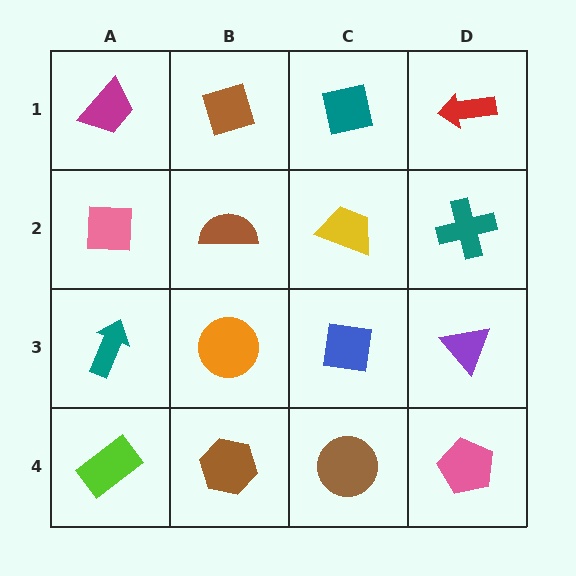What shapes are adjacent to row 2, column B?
A brown diamond (row 1, column B), an orange circle (row 3, column B), a pink square (row 2, column A), a yellow trapezoid (row 2, column C).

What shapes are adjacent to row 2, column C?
A teal square (row 1, column C), a blue square (row 3, column C), a brown semicircle (row 2, column B), a teal cross (row 2, column D).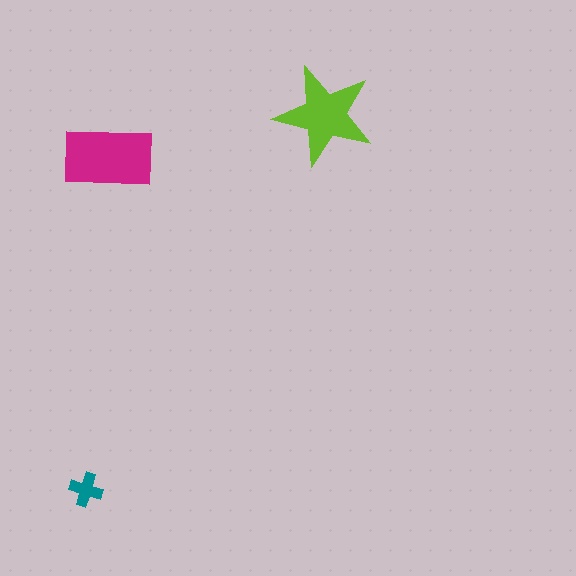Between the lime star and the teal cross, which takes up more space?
The lime star.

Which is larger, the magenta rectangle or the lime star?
The magenta rectangle.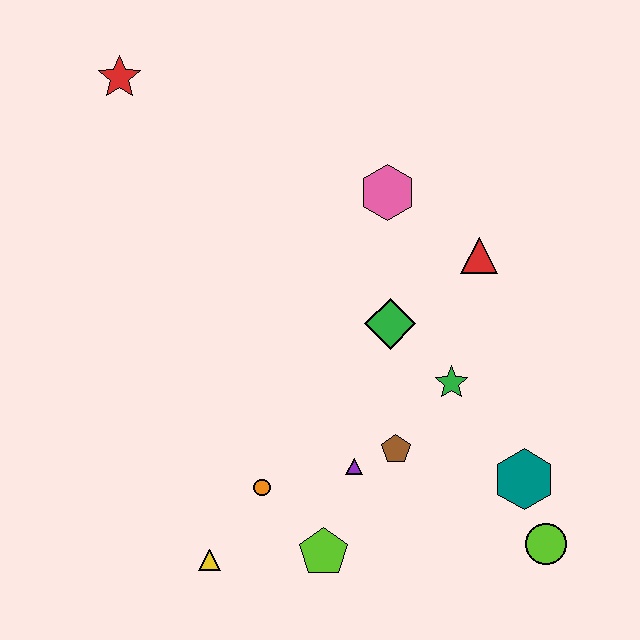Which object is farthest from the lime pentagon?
The red star is farthest from the lime pentagon.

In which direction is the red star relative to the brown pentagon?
The red star is above the brown pentagon.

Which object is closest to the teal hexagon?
The lime circle is closest to the teal hexagon.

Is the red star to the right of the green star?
No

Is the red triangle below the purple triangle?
No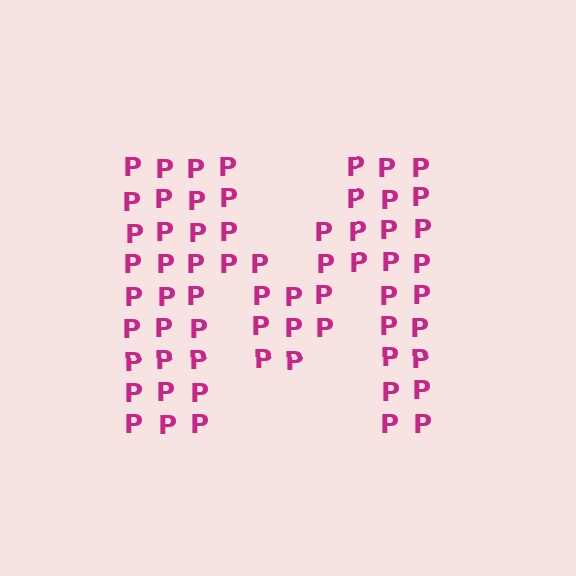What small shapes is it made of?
It is made of small letter P's.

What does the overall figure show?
The overall figure shows the letter M.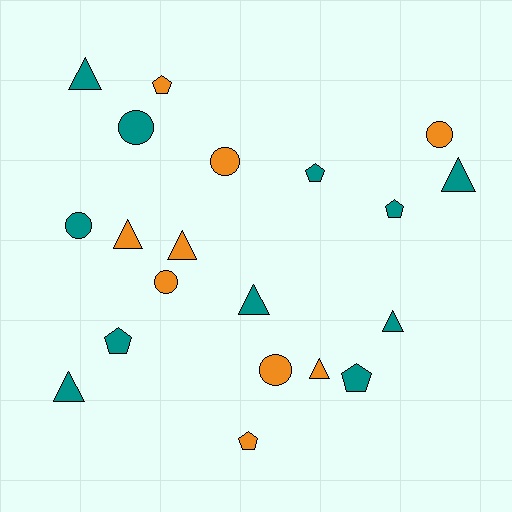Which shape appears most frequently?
Triangle, with 8 objects.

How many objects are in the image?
There are 20 objects.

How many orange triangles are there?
There are 3 orange triangles.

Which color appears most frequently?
Teal, with 11 objects.